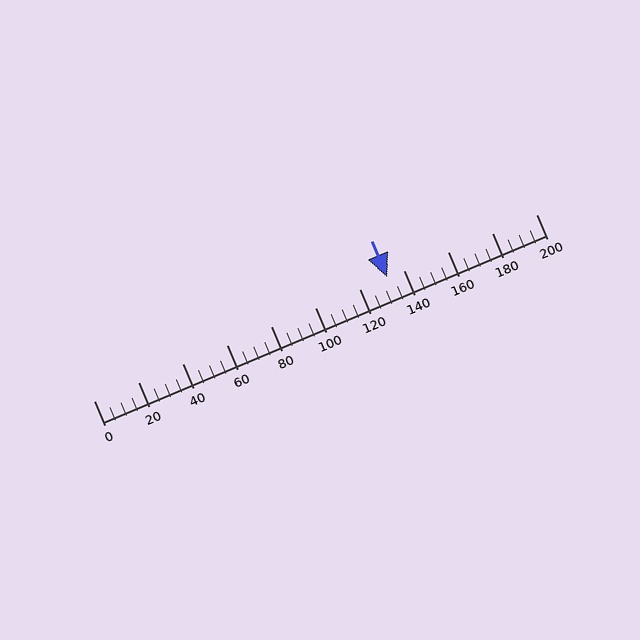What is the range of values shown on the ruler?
The ruler shows values from 0 to 200.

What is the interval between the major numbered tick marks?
The major tick marks are spaced 20 units apart.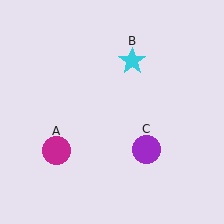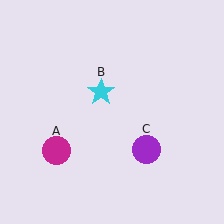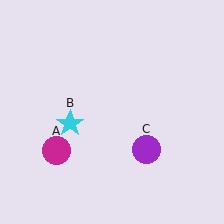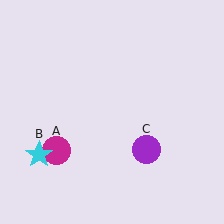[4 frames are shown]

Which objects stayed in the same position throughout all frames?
Magenta circle (object A) and purple circle (object C) remained stationary.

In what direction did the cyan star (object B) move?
The cyan star (object B) moved down and to the left.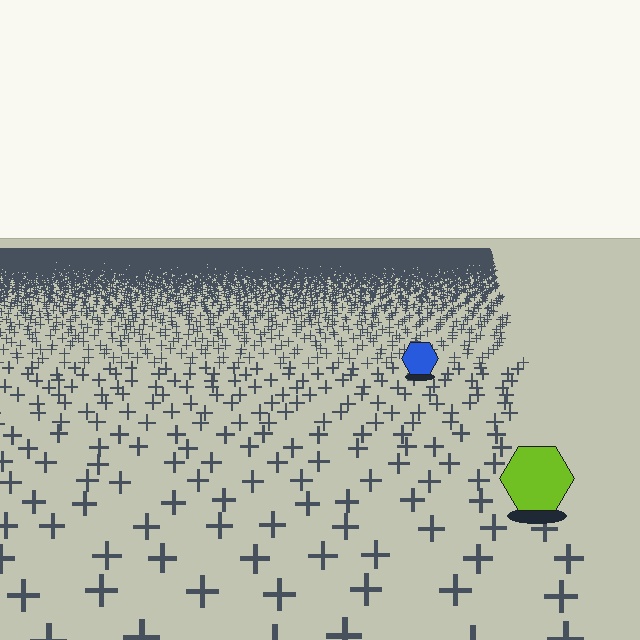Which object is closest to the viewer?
The lime hexagon is closest. The texture marks near it are larger and more spread out.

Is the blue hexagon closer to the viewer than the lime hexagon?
No. The lime hexagon is closer — you can tell from the texture gradient: the ground texture is coarser near it.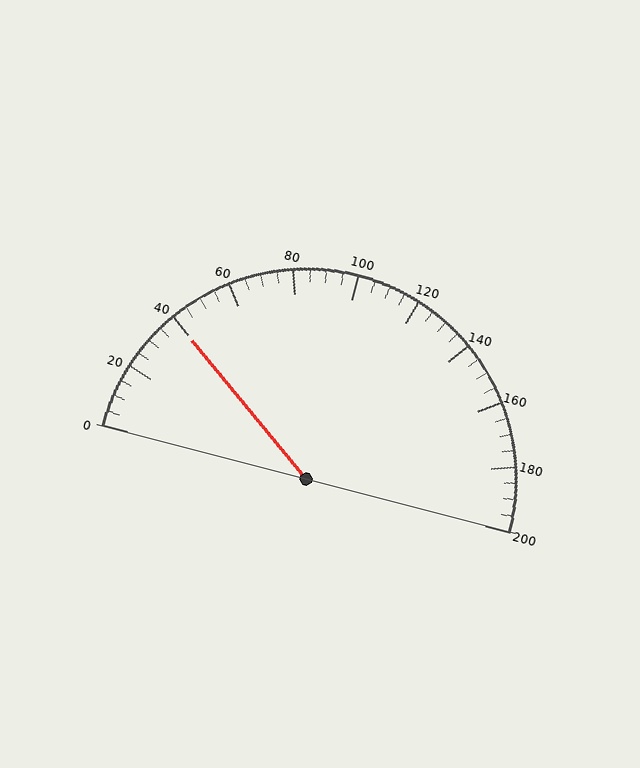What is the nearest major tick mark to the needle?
The nearest major tick mark is 40.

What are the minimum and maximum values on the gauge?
The gauge ranges from 0 to 200.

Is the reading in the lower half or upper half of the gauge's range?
The reading is in the lower half of the range (0 to 200).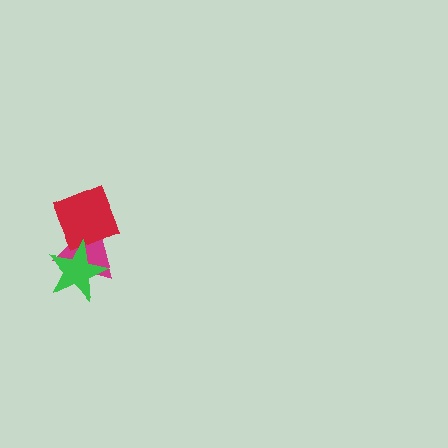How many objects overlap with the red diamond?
2 objects overlap with the red diamond.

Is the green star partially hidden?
No, no other shape covers it.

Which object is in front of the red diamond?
The green star is in front of the red diamond.